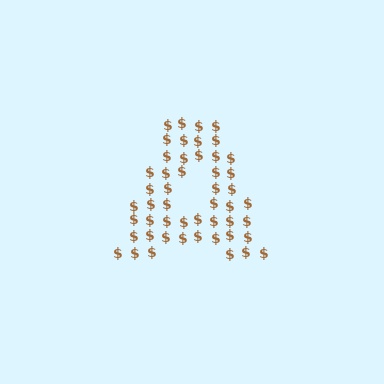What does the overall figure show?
The overall figure shows the letter A.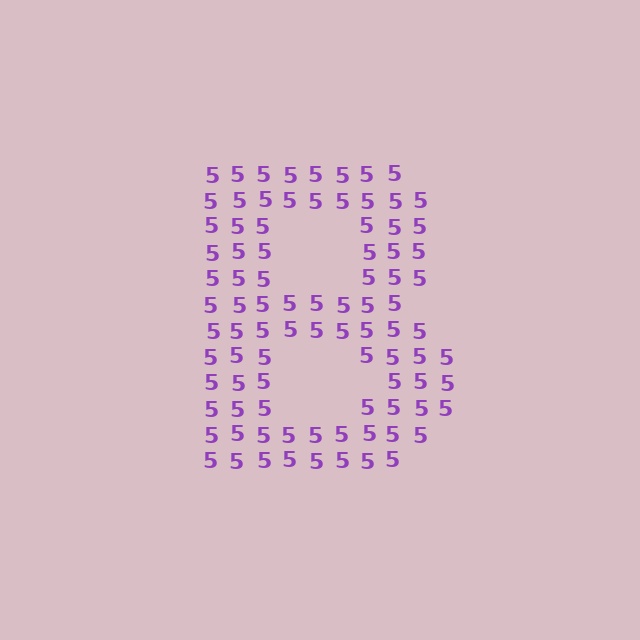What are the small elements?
The small elements are digit 5's.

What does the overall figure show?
The overall figure shows the letter B.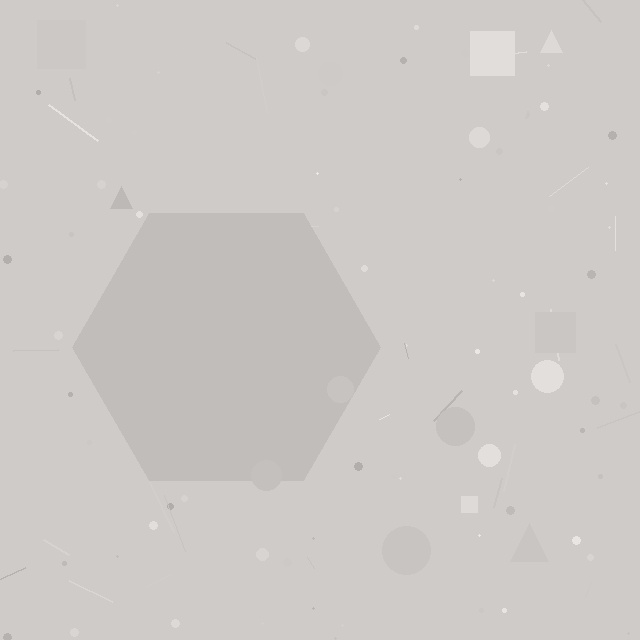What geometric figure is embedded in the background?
A hexagon is embedded in the background.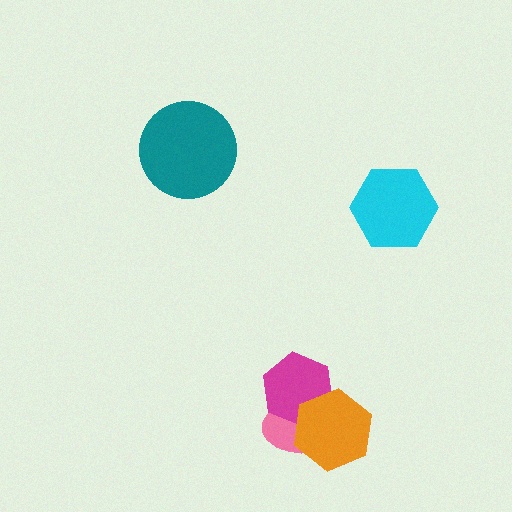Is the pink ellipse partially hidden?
Yes, it is partially covered by another shape.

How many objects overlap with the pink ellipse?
2 objects overlap with the pink ellipse.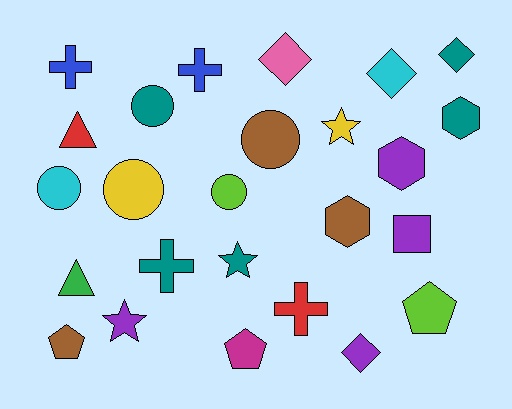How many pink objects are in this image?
There is 1 pink object.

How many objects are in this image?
There are 25 objects.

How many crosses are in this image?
There are 4 crosses.